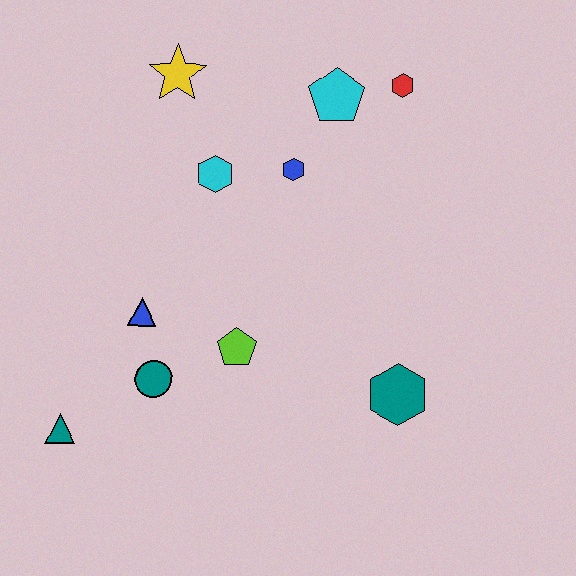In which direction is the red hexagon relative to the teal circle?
The red hexagon is above the teal circle.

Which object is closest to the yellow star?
The cyan hexagon is closest to the yellow star.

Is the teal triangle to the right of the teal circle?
No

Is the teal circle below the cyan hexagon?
Yes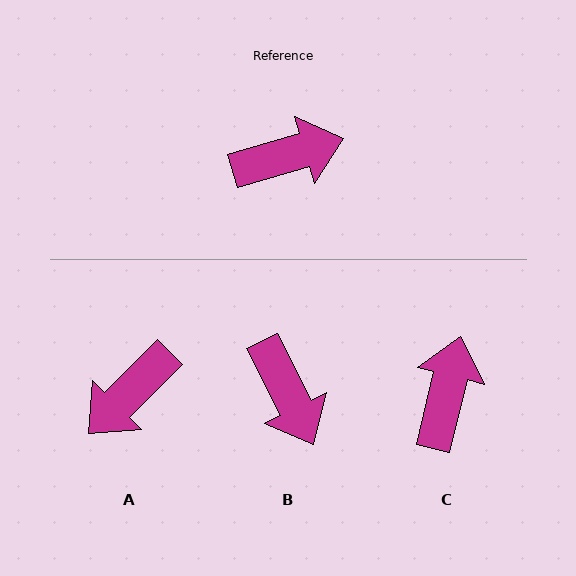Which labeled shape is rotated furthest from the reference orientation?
A, about 151 degrees away.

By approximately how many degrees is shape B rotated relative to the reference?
Approximately 80 degrees clockwise.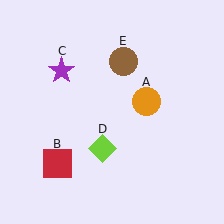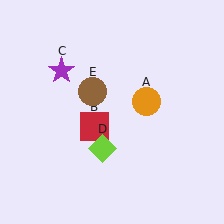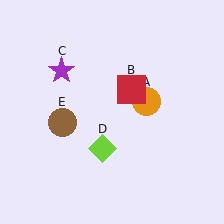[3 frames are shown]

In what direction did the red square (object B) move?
The red square (object B) moved up and to the right.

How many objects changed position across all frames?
2 objects changed position: red square (object B), brown circle (object E).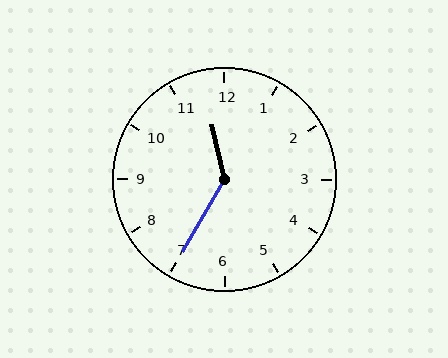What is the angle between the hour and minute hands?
Approximately 138 degrees.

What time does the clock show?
11:35.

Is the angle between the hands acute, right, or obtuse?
It is obtuse.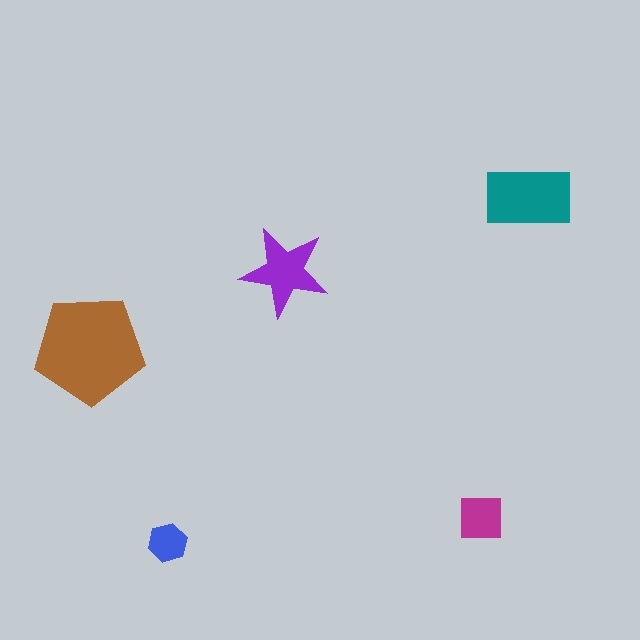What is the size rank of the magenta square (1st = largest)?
4th.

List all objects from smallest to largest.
The blue hexagon, the magenta square, the purple star, the teal rectangle, the brown pentagon.